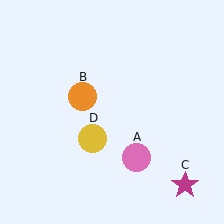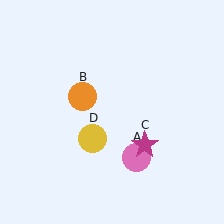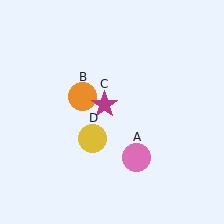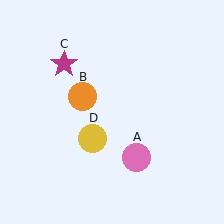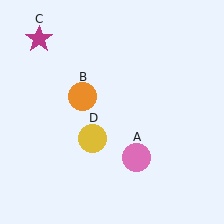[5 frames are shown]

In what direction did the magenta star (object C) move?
The magenta star (object C) moved up and to the left.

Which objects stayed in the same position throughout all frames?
Pink circle (object A) and orange circle (object B) and yellow circle (object D) remained stationary.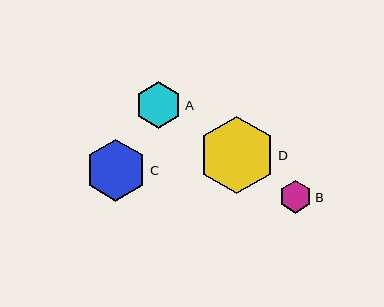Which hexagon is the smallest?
Hexagon B is the smallest with a size of approximately 33 pixels.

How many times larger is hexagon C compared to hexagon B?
Hexagon C is approximately 1.9 times the size of hexagon B.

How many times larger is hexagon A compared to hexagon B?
Hexagon A is approximately 1.4 times the size of hexagon B.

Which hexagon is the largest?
Hexagon D is the largest with a size of approximately 77 pixels.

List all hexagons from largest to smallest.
From largest to smallest: D, C, A, B.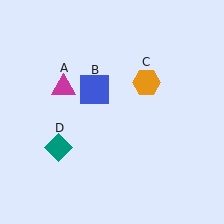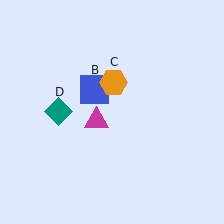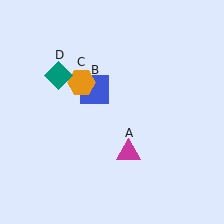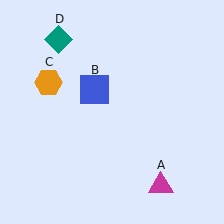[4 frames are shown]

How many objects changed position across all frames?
3 objects changed position: magenta triangle (object A), orange hexagon (object C), teal diamond (object D).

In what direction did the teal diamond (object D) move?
The teal diamond (object D) moved up.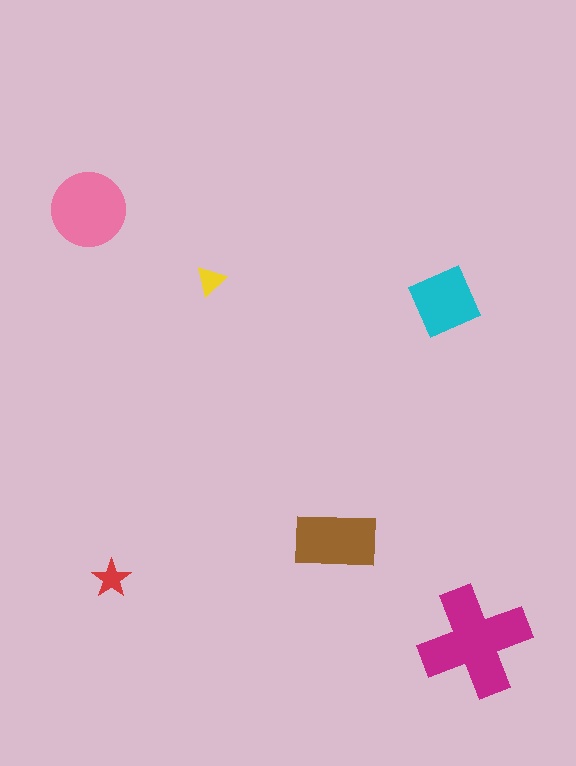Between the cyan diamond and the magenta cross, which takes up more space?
The magenta cross.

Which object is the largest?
The magenta cross.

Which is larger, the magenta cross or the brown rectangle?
The magenta cross.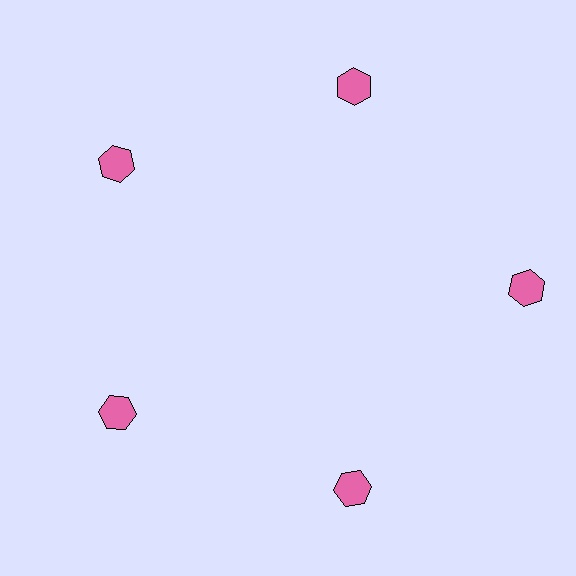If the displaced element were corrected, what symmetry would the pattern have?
It would have 5-fold rotational symmetry — the pattern would map onto itself every 72 degrees.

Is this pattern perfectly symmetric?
No. The 5 pink hexagons are arranged in a ring, but one element near the 3 o'clock position is pushed outward from the center, breaking the 5-fold rotational symmetry.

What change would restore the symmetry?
The symmetry would be restored by moving it inward, back onto the ring so that all 5 hexagons sit at equal angles and equal distance from the center.